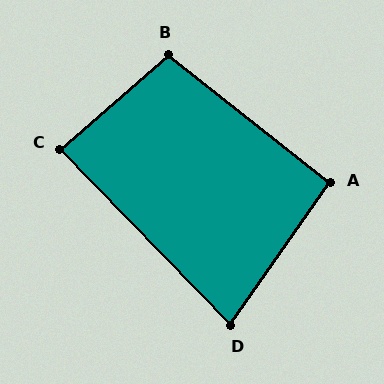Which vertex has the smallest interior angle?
D, at approximately 79 degrees.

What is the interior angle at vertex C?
Approximately 87 degrees (approximately right).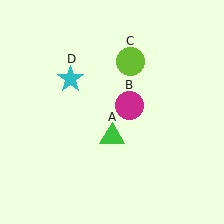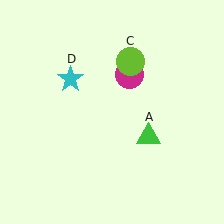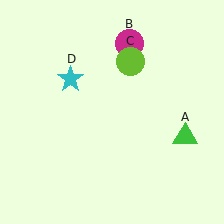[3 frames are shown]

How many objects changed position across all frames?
2 objects changed position: green triangle (object A), magenta circle (object B).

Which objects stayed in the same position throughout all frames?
Lime circle (object C) and cyan star (object D) remained stationary.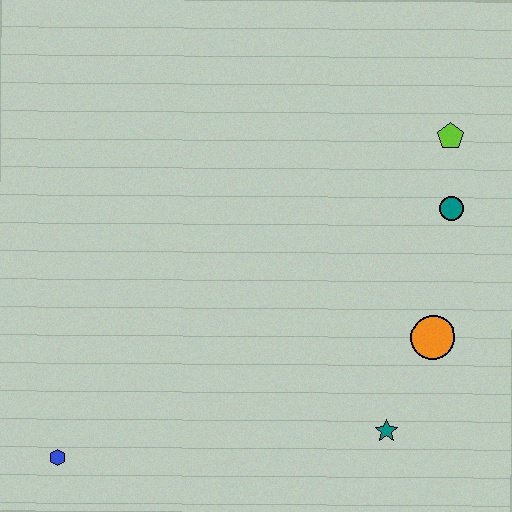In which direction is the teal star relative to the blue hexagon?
The teal star is to the right of the blue hexagon.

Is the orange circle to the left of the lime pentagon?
Yes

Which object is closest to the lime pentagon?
The teal circle is closest to the lime pentagon.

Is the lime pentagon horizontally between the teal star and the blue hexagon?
No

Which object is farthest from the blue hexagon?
The lime pentagon is farthest from the blue hexagon.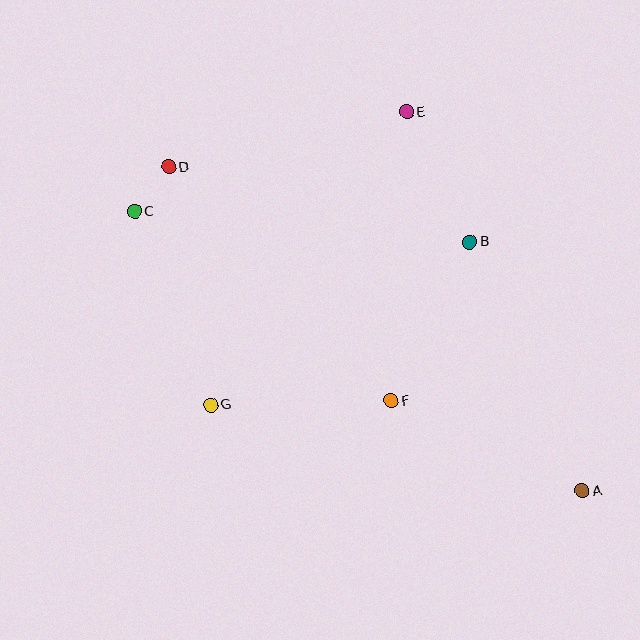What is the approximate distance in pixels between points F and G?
The distance between F and G is approximately 181 pixels.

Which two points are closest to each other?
Points C and D are closest to each other.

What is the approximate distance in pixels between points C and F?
The distance between C and F is approximately 319 pixels.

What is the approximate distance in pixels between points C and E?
The distance between C and E is approximately 290 pixels.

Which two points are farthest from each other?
Points A and C are farthest from each other.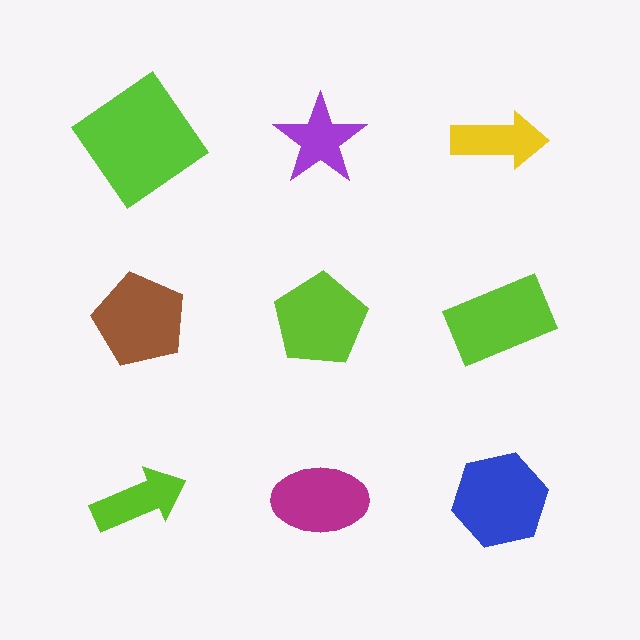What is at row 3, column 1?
A lime arrow.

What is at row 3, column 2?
A magenta ellipse.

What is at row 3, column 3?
A blue hexagon.